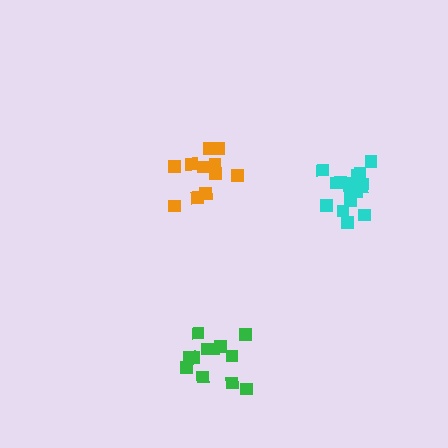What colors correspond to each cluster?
The clusters are colored: green, cyan, orange.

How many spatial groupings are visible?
There are 3 spatial groupings.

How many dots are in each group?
Group 1: 12 dots, Group 2: 16 dots, Group 3: 11 dots (39 total).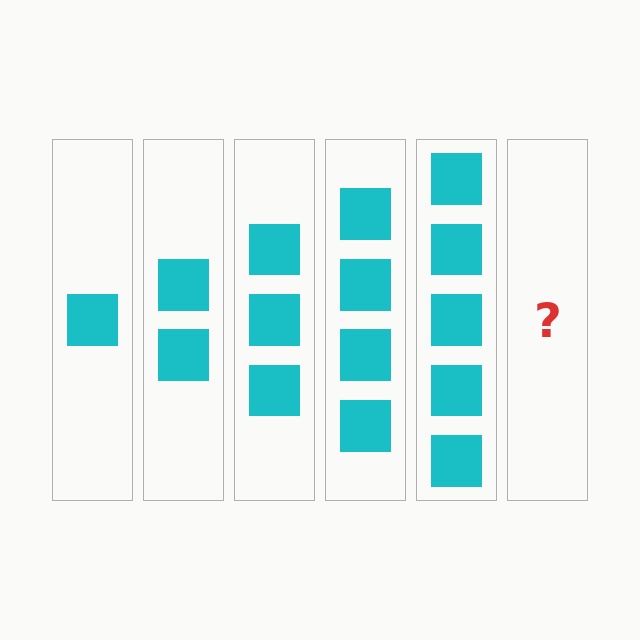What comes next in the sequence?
The next element should be 6 squares.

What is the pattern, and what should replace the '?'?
The pattern is that each step adds one more square. The '?' should be 6 squares.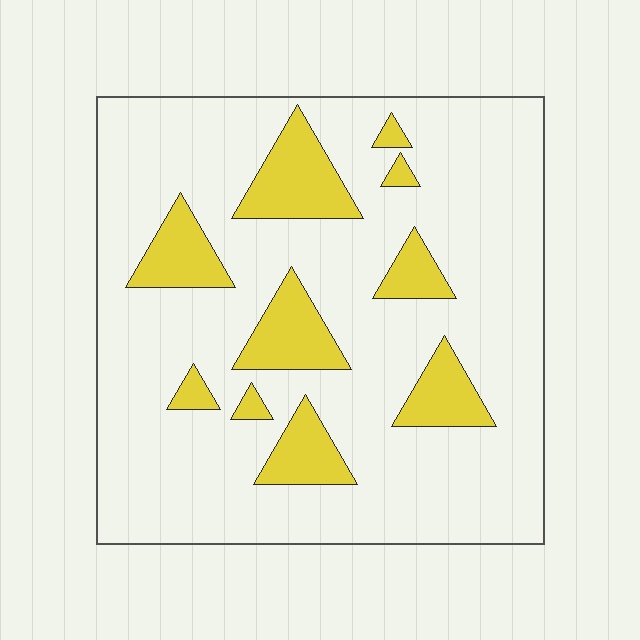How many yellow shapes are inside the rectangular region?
10.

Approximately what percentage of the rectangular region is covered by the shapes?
Approximately 20%.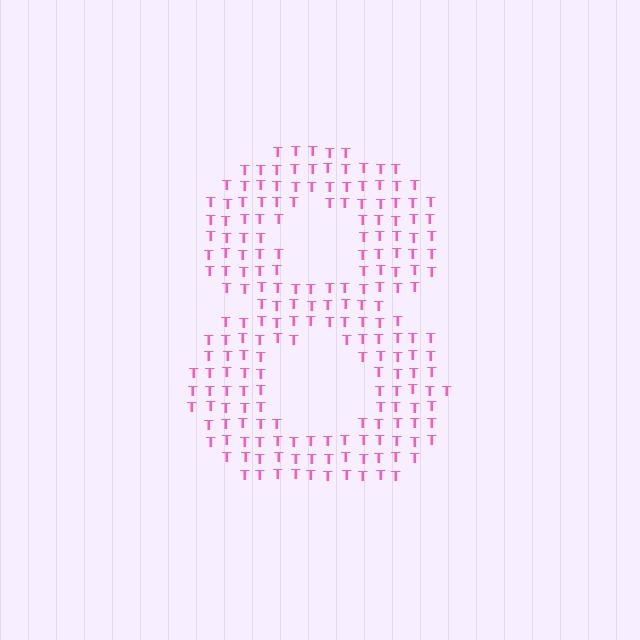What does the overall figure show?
The overall figure shows the digit 8.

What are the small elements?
The small elements are letter T's.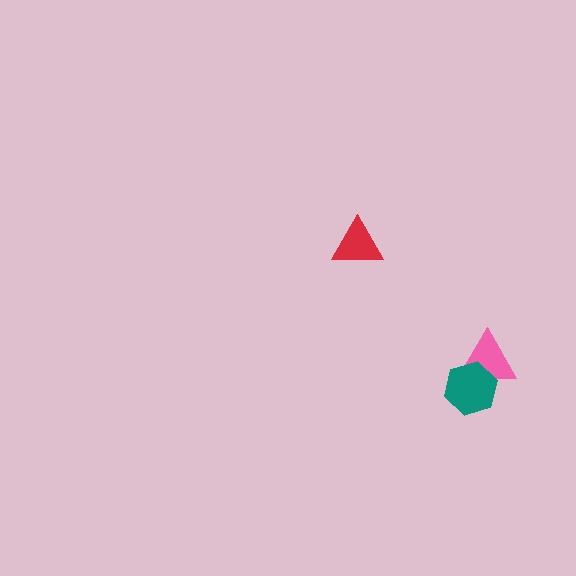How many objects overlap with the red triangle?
0 objects overlap with the red triangle.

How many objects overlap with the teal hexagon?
1 object overlaps with the teal hexagon.